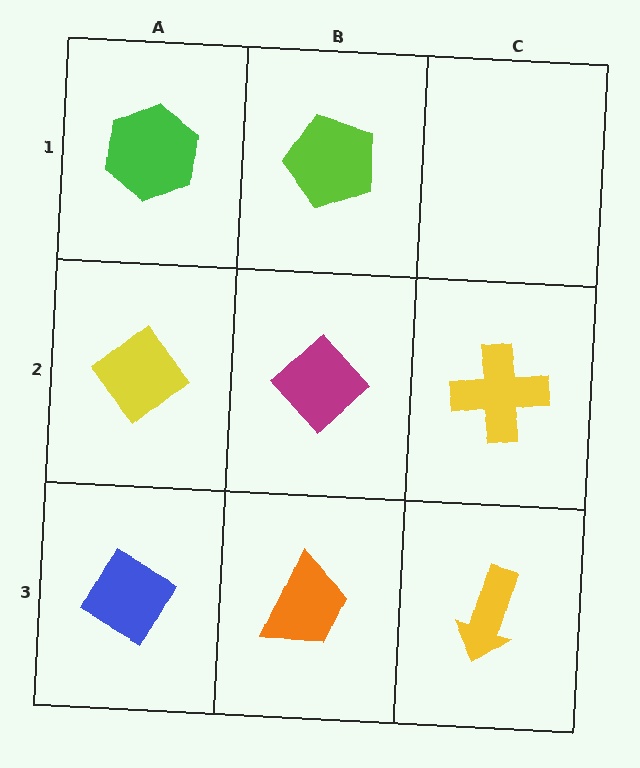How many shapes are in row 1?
2 shapes.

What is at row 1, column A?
A green hexagon.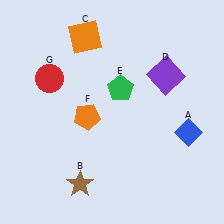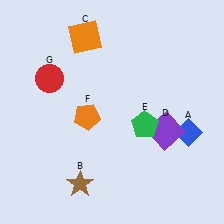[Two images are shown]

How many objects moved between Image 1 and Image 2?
2 objects moved between the two images.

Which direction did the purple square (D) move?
The purple square (D) moved down.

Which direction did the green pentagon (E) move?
The green pentagon (E) moved down.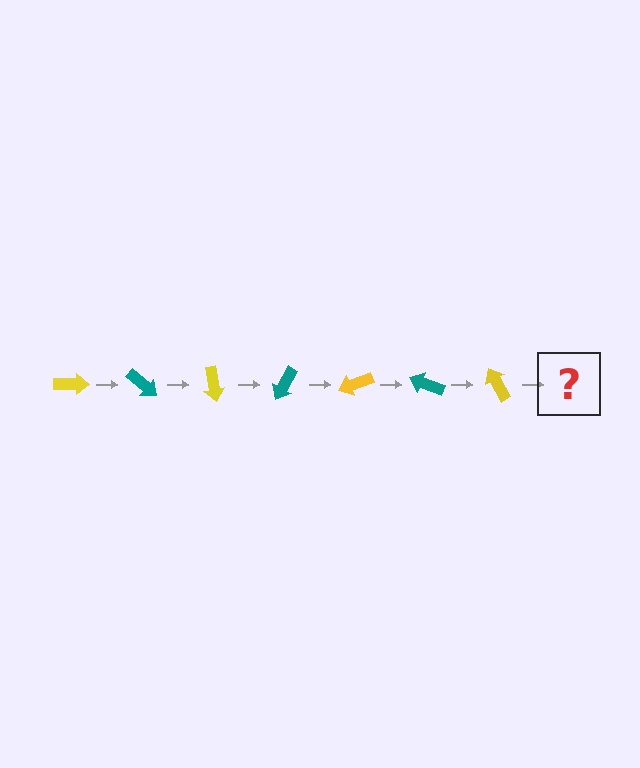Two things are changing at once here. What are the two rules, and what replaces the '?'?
The two rules are that it rotates 40 degrees each step and the color cycles through yellow and teal. The '?' should be a teal arrow, rotated 280 degrees from the start.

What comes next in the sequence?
The next element should be a teal arrow, rotated 280 degrees from the start.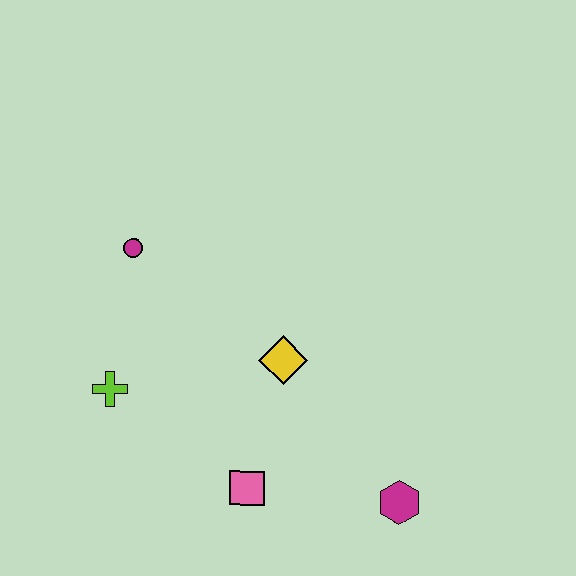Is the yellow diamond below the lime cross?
No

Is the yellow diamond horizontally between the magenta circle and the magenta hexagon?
Yes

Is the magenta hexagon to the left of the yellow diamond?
No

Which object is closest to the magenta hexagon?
The pink square is closest to the magenta hexagon.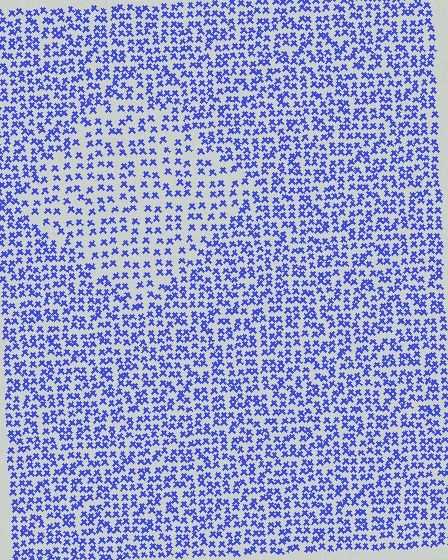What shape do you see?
I see a diamond.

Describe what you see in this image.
The image contains small blue elements arranged at two different densities. A diamond-shaped region is visible where the elements are less densely packed than the surrounding area.